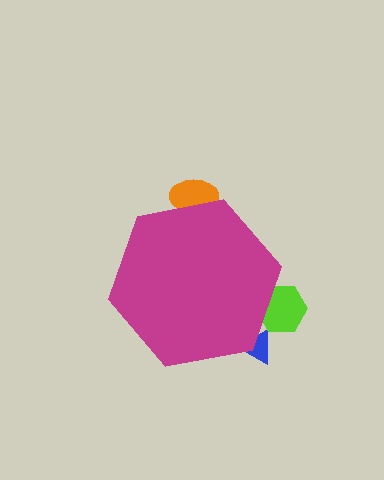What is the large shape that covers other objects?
A magenta hexagon.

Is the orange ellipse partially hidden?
Yes, the orange ellipse is partially hidden behind the magenta hexagon.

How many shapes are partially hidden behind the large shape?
3 shapes are partially hidden.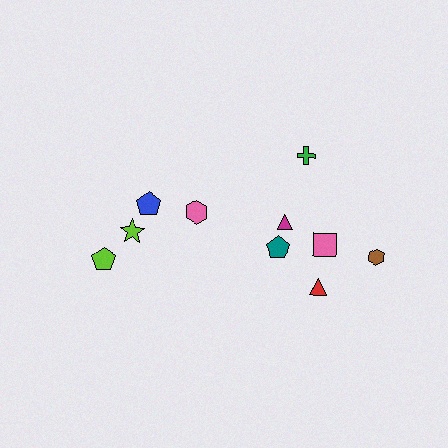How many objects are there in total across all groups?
There are 10 objects.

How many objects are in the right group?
There are 6 objects.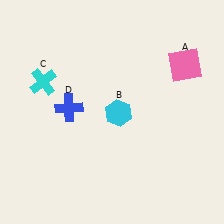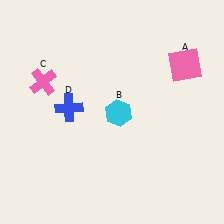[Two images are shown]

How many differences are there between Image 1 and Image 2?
There is 1 difference between the two images.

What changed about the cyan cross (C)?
In Image 1, C is cyan. In Image 2, it changed to pink.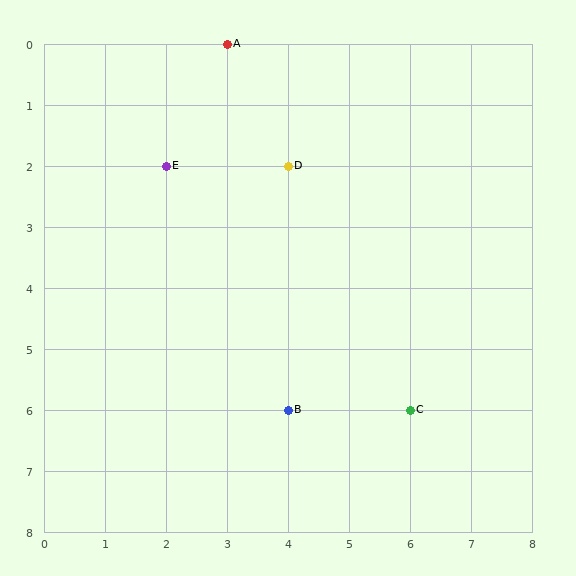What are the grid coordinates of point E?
Point E is at grid coordinates (2, 2).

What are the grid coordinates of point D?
Point D is at grid coordinates (4, 2).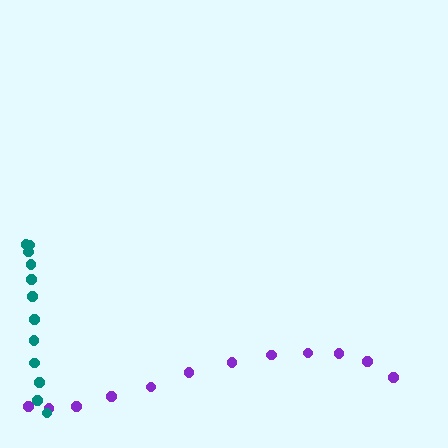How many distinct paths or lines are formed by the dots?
There are 2 distinct paths.